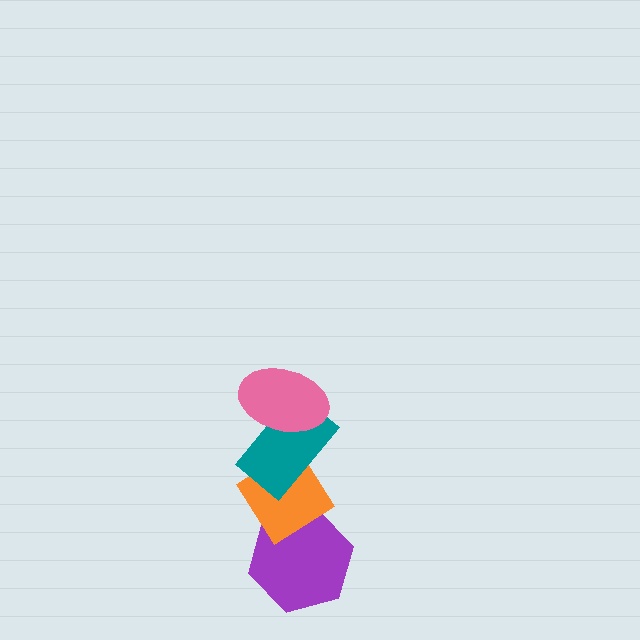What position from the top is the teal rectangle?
The teal rectangle is 2nd from the top.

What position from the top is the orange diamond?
The orange diamond is 3rd from the top.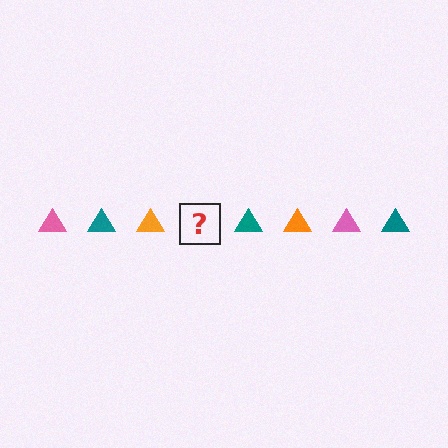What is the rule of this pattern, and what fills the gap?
The rule is that the pattern cycles through pink, teal, orange triangles. The gap should be filled with a pink triangle.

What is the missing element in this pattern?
The missing element is a pink triangle.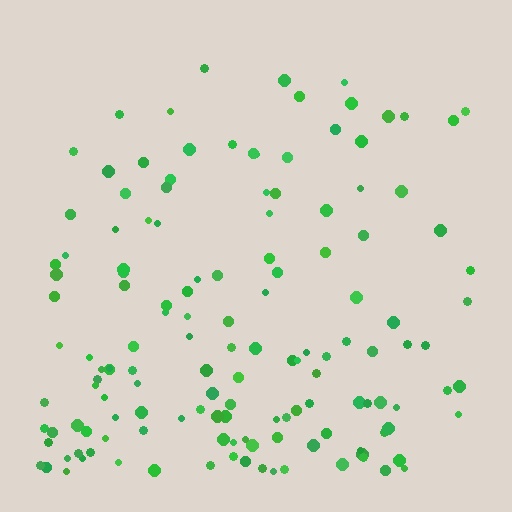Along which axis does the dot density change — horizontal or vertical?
Vertical.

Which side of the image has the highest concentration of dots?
The bottom.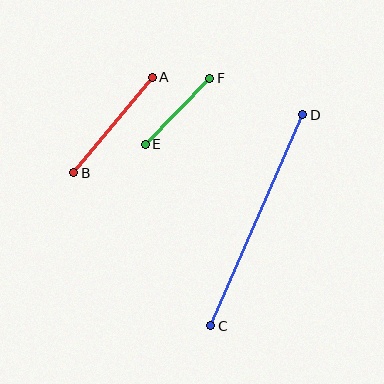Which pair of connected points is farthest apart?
Points C and D are farthest apart.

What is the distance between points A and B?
The distance is approximately 123 pixels.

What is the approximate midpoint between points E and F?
The midpoint is at approximately (178, 111) pixels.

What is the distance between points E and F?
The distance is approximately 92 pixels.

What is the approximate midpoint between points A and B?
The midpoint is at approximately (113, 125) pixels.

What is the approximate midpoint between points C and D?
The midpoint is at approximately (257, 220) pixels.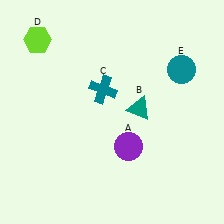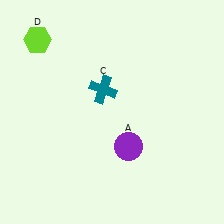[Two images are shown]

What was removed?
The teal triangle (B), the teal circle (E) were removed in Image 2.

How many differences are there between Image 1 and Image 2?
There are 2 differences between the two images.